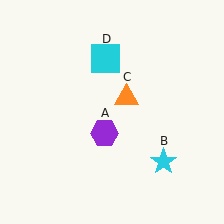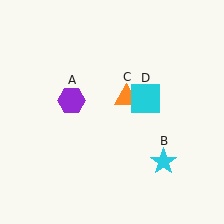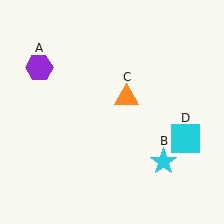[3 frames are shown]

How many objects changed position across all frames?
2 objects changed position: purple hexagon (object A), cyan square (object D).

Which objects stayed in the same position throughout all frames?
Cyan star (object B) and orange triangle (object C) remained stationary.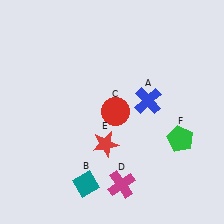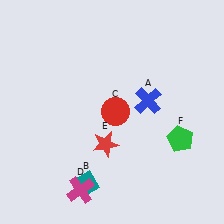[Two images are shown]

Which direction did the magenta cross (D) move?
The magenta cross (D) moved left.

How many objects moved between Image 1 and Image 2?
1 object moved between the two images.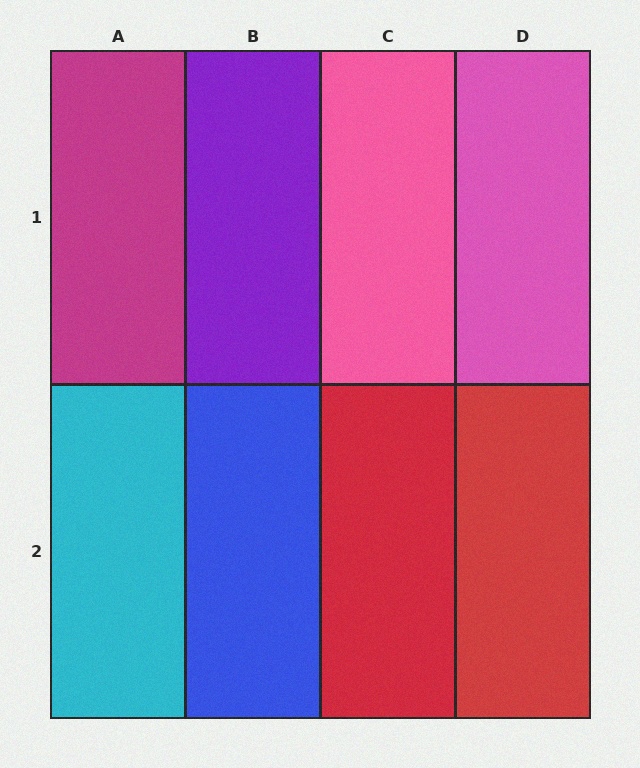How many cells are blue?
1 cell is blue.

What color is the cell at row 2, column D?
Red.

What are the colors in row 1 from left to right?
Magenta, purple, pink, pink.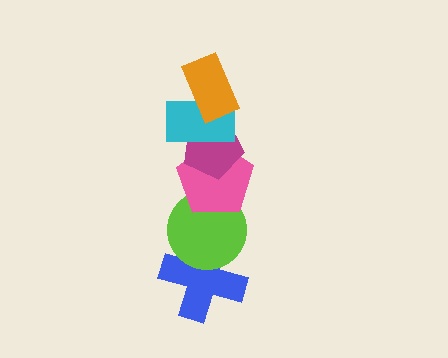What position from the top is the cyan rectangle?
The cyan rectangle is 2nd from the top.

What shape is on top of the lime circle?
The pink pentagon is on top of the lime circle.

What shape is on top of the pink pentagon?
The magenta pentagon is on top of the pink pentagon.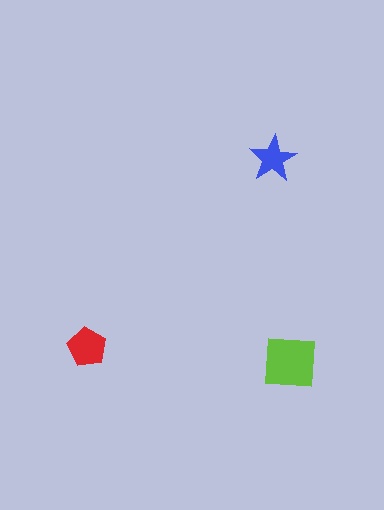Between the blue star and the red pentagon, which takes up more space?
The red pentagon.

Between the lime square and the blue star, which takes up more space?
The lime square.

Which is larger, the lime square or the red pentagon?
The lime square.